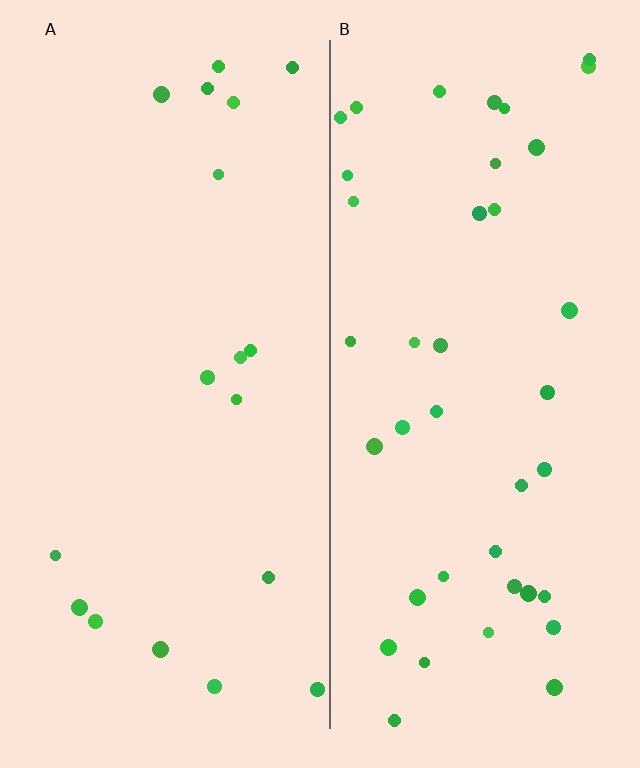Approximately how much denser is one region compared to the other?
Approximately 2.2× — region B over region A.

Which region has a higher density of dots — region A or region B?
B (the right).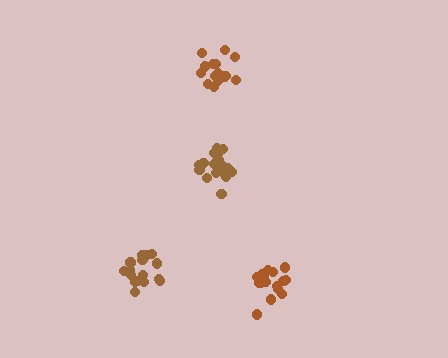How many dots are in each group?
Group 1: 18 dots, Group 2: 17 dots, Group 3: 16 dots, Group 4: 15 dots (66 total).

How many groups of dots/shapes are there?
There are 4 groups.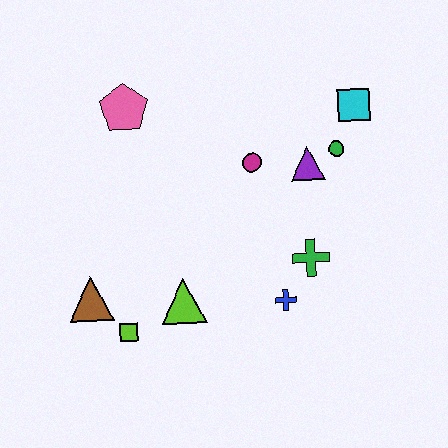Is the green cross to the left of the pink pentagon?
No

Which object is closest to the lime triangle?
The lime square is closest to the lime triangle.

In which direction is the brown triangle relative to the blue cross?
The brown triangle is to the left of the blue cross.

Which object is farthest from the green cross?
The pink pentagon is farthest from the green cross.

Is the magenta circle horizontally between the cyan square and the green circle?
No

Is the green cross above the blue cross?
Yes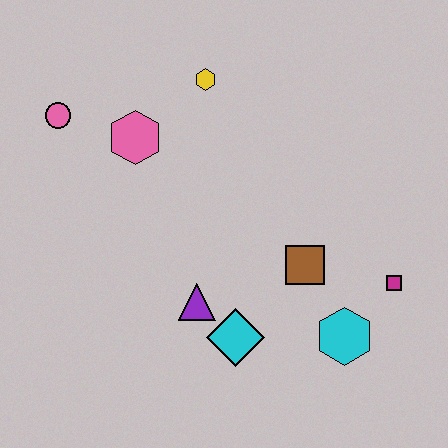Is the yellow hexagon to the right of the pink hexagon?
Yes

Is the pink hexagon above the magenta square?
Yes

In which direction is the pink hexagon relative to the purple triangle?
The pink hexagon is above the purple triangle.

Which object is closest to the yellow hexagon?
The pink hexagon is closest to the yellow hexagon.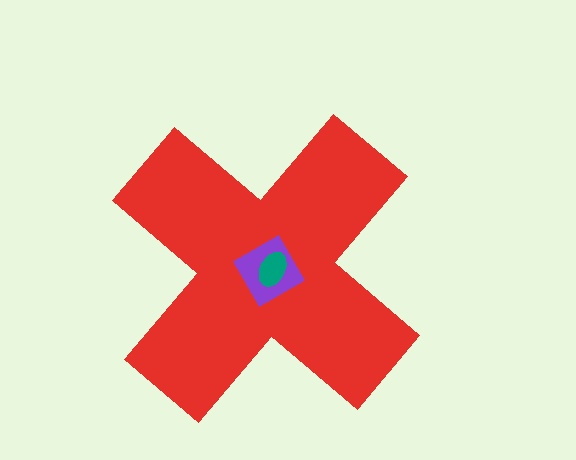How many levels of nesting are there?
3.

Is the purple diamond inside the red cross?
Yes.